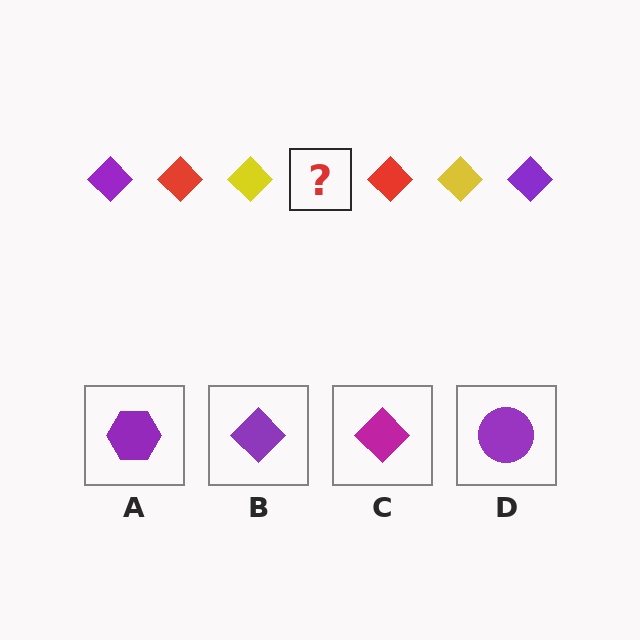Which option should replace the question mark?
Option B.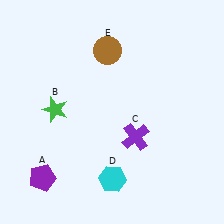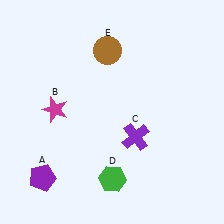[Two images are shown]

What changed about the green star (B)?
In Image 1, B is green. In Image 2, it changed to magenta.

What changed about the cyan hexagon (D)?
In Image 1, D is cyan. In Image 2, it changed to green.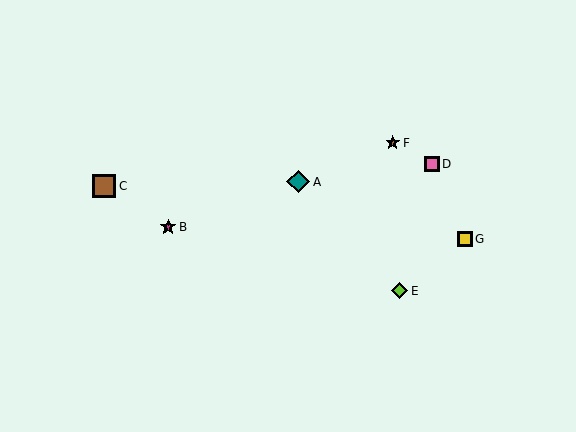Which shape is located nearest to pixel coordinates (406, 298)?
The lime diamond (labeled E) at (400, 291) is nearest to that location.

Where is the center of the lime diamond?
The center of the lime diamond is at (400, 291).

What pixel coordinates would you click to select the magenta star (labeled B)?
Click at (168, 227) to select the magenta star B.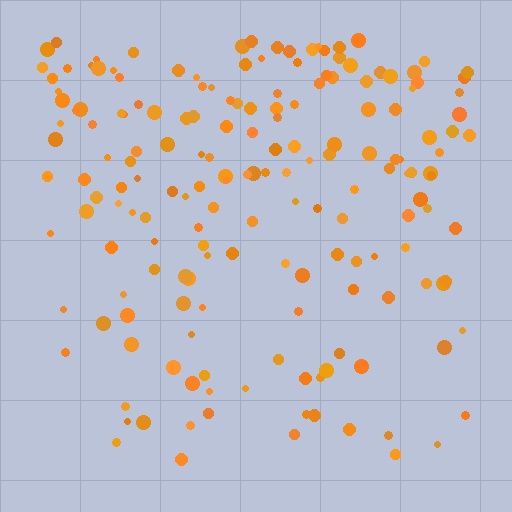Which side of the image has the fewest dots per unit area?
The bottom.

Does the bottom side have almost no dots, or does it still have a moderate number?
Still a moderate number, just noticeably fewer than the top.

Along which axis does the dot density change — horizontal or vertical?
Vertical.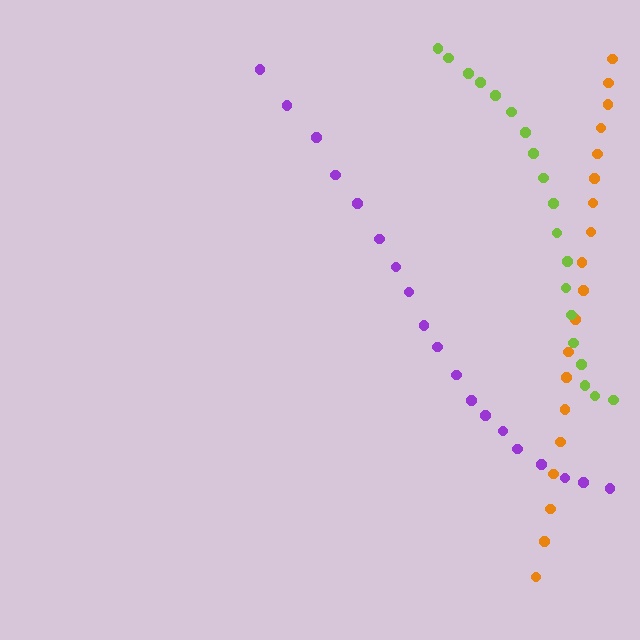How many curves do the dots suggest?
There are 3 distinct paths.